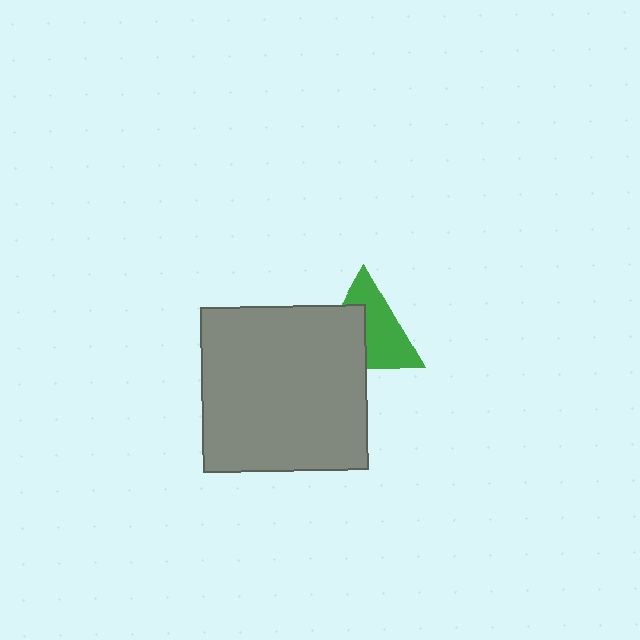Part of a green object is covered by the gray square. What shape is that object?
It is a triangle.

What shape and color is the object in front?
The object in front is a gray square.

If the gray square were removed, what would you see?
You would see the complete green triangle.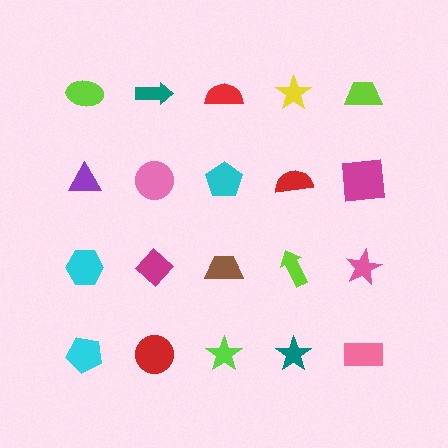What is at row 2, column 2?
A pink circle.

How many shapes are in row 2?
5 shapes.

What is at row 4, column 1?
A cyan pentagon.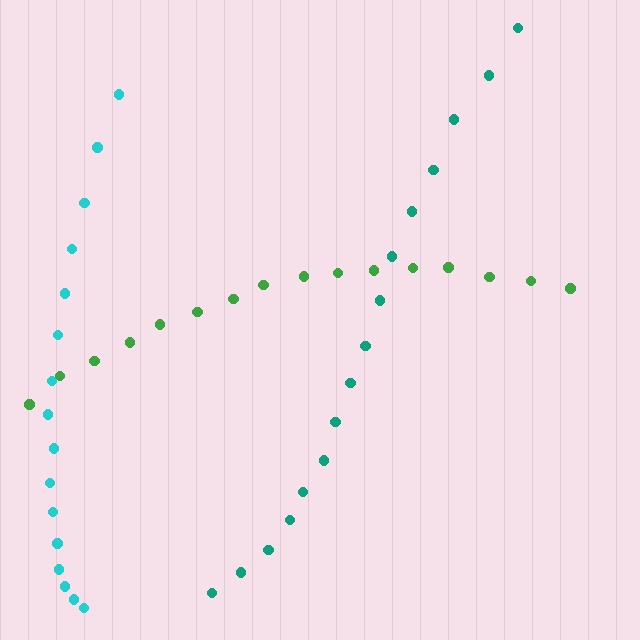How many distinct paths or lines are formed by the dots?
There are 3 distinct paths.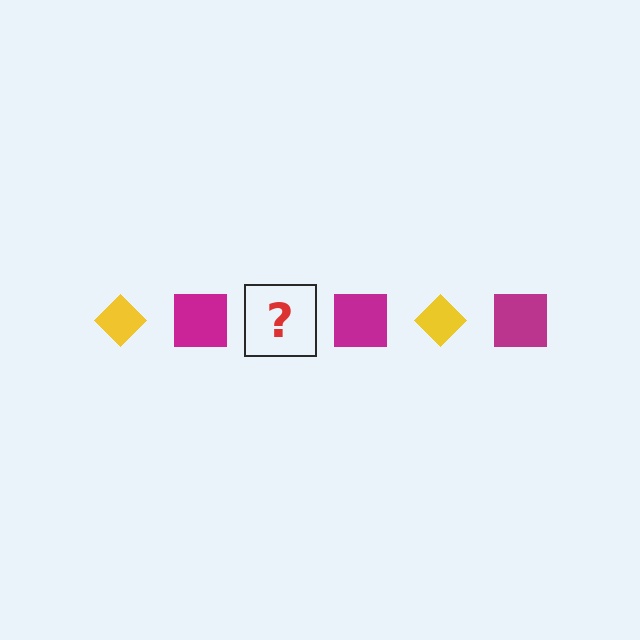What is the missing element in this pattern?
The missing element is a yellow diamond.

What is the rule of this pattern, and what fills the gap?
The rule is that the pattern alternates between yellow diamond and magenta square. The gap should be filled with a yellow diamond.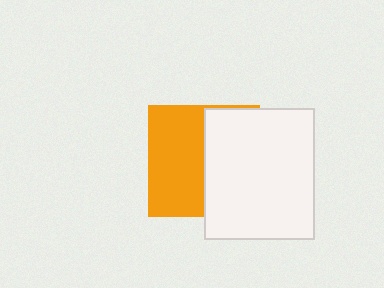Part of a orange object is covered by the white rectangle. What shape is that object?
It is a square.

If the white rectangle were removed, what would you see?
You would see the complete orange square.